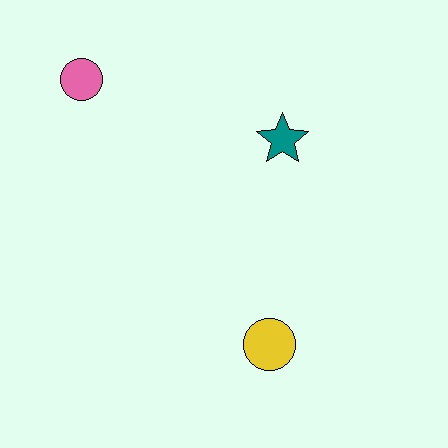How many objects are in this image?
There are 3 objects.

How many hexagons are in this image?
There are no hexagons.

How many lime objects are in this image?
There are no lime objects.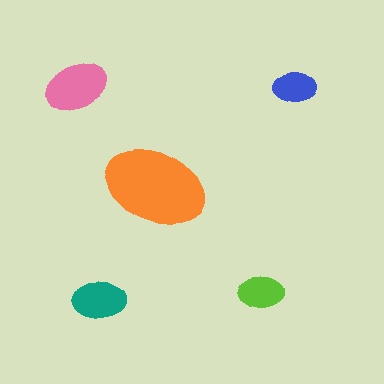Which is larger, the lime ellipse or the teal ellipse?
The teal one.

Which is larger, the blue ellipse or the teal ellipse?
The teal one.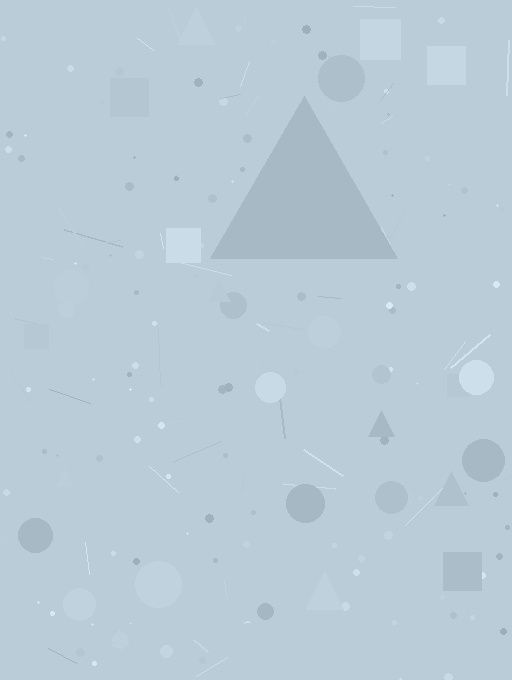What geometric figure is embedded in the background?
A triangle is embedded in the background.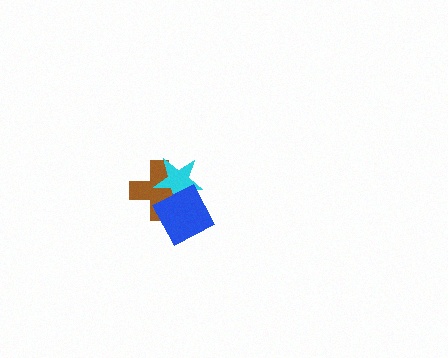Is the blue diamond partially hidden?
No, no other shape covers it.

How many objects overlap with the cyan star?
2 objects overlap with the cyan star.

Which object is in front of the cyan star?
The blue diamond is in front of the cyan star.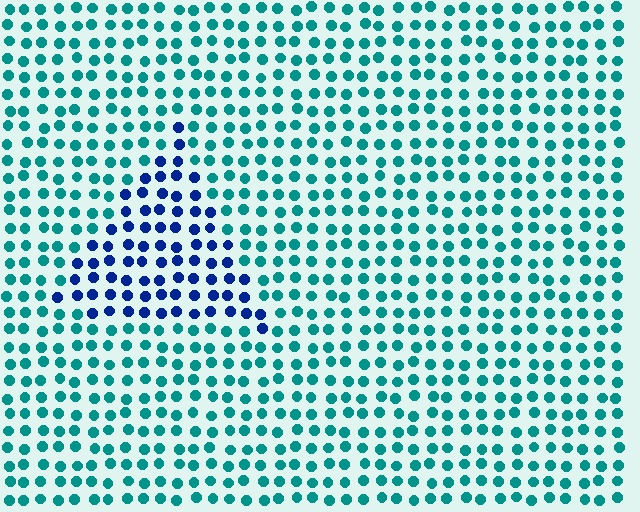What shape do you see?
I see a triangle.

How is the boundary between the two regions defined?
The boundary is defined purely by a slight shift in hue (about 49 degrees). Spacing, size, and orientation are identical on both sides.